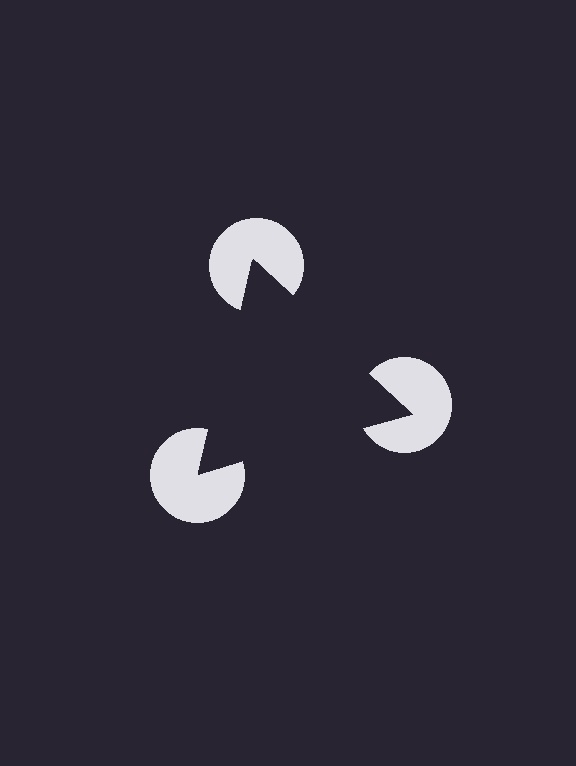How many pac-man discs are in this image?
There are 3 — one at each vertex of the illusory triangle.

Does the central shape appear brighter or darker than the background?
It typically appears slightly darker than the background, even though no actual brightness change is drawn.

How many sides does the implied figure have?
3 sides.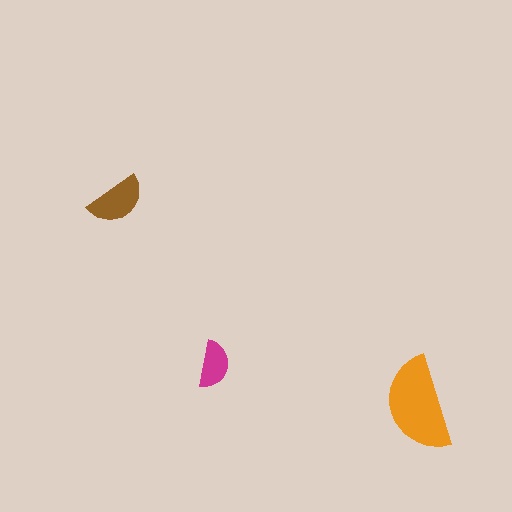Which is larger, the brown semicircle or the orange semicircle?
The orange one.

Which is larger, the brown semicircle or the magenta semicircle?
The brown one.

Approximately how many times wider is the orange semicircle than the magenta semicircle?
About 2 times wider.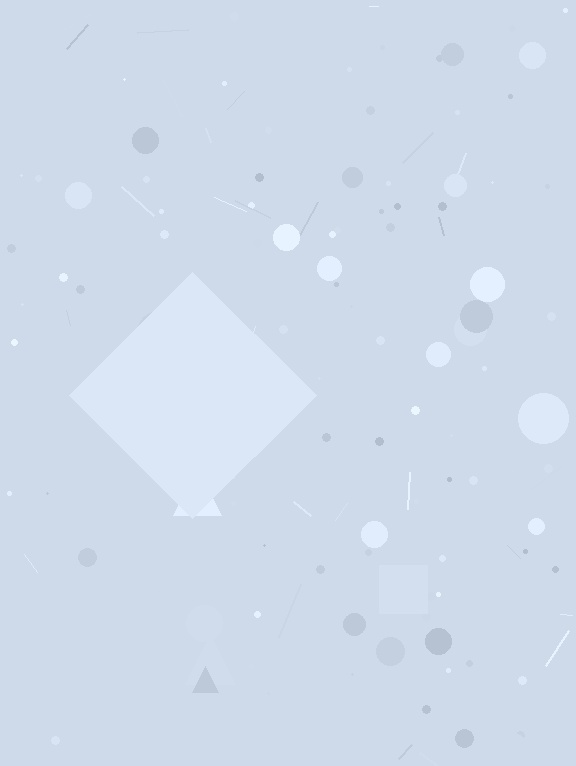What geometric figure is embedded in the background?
A diamond is embedded in the background.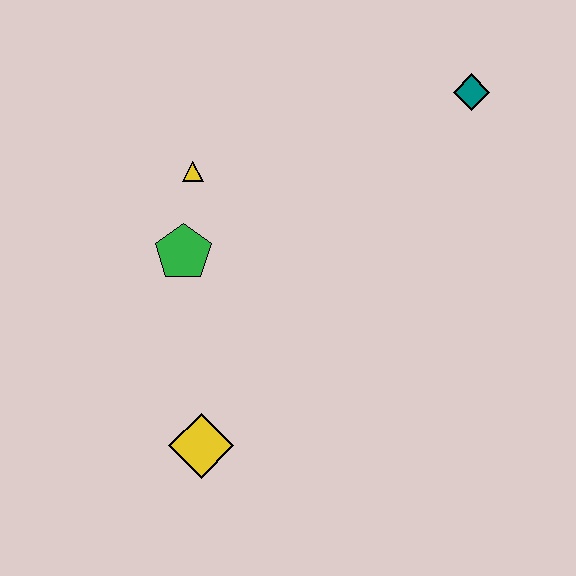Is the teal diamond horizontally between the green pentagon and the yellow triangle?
No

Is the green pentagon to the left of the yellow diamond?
Yes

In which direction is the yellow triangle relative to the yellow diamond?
The yellow triangle is above the yellow diamond.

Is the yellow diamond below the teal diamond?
Yes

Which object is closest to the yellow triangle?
The green pentagon is closest to the yellow triangle.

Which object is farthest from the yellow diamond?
The teal diamond is farthest from the yellow diamond.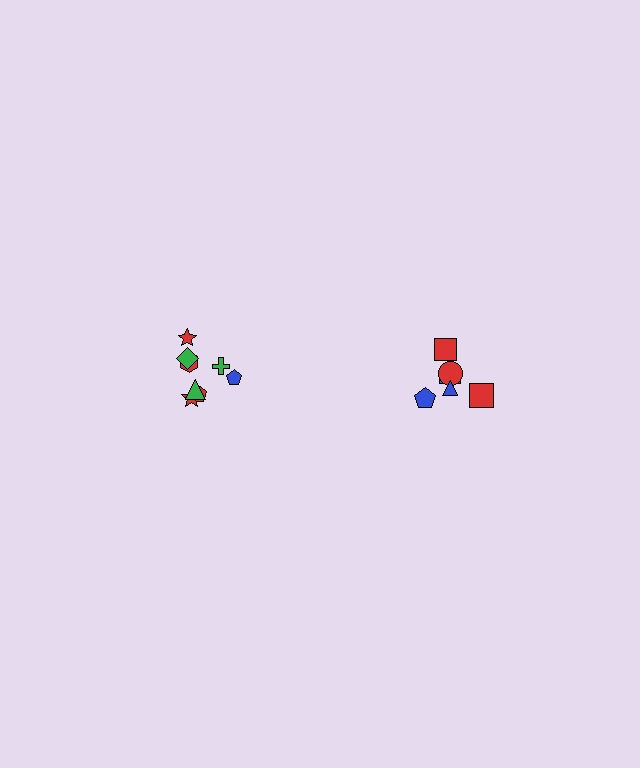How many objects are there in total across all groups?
There are 14 objects.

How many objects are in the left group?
There are 8 objects.